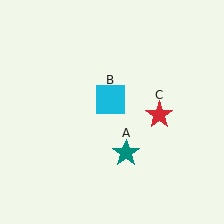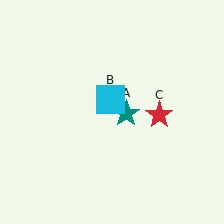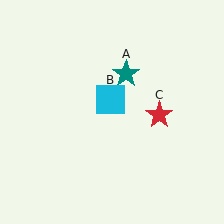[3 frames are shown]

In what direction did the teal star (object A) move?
The teal star (object A) moved up.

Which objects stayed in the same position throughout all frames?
Cyan square (object B) and red star (object C) remained stationary.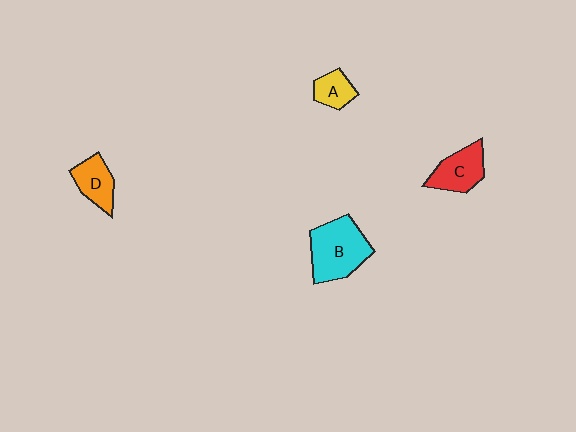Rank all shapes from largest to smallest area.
From largest to smallest: B (cyan), C (red), D (orange), A (yellow).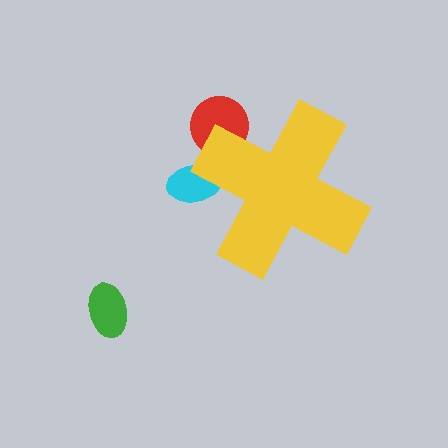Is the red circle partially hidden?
Yes, the red circle is partially hidden behind the yellow cross.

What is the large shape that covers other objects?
A yellow cross.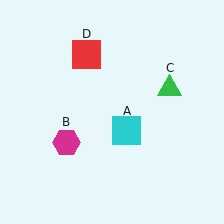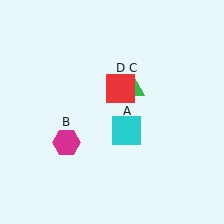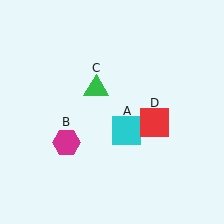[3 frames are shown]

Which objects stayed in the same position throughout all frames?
Cyan square (object A) and magenta hexagon (object B) remained stationary.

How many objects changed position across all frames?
2 objects changed position: green triangle (object C), red square (object D).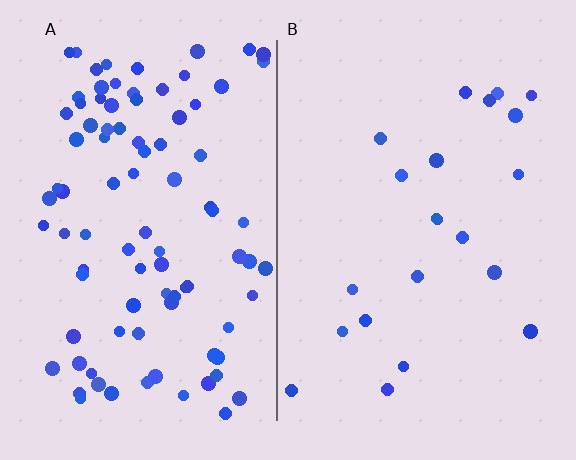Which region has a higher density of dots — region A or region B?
A (the left).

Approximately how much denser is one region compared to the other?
Approximately 4.2× — region A over region B.